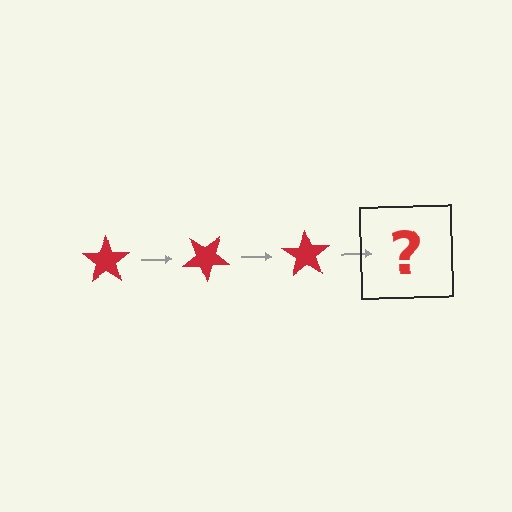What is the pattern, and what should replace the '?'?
The pattern is that the star rotates 35 degrees each step. The '?' should be a red star rotated 105 degrees.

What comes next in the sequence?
The next element should be a red star rotated 105 degrees.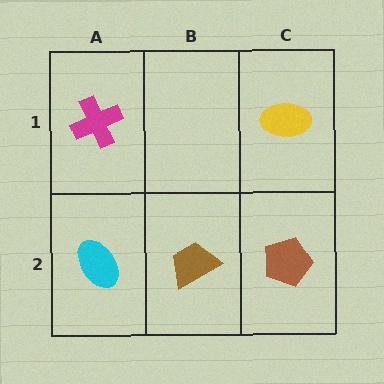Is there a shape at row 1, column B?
No, that cell is empty.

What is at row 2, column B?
A brown trapezoid.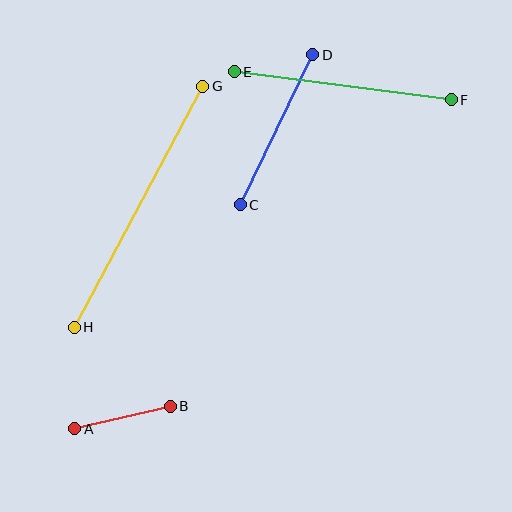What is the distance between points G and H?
The distance is approximately 273 pixels.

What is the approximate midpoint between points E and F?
The midpoint is at approximately (343, 86) pixels.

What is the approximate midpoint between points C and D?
The midpoint is at approximately (277, 130) pixels.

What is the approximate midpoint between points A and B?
The midpoint is at approximately (122, 417) pixels.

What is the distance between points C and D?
The distance is approximately 167 pixels.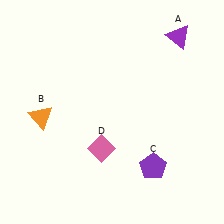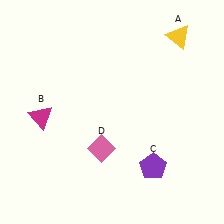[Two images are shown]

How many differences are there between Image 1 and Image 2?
There are 2 differences between the two images.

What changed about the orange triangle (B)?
In Image 1, B is orange. In Image 2, it changed to magenta.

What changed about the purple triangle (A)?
In Image 1, A is purple. In Image 2, it changed to yellow.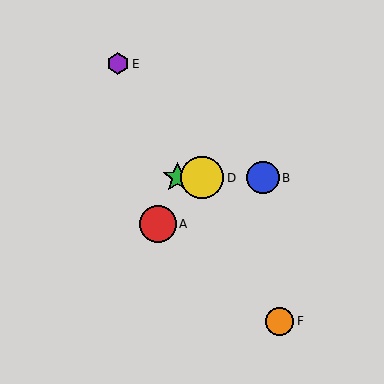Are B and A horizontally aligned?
No, B is at y≈178 and A is at y≈224.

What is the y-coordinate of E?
Object E is at y≈64.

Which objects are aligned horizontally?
Objects B, C, D are aligned horizontally.